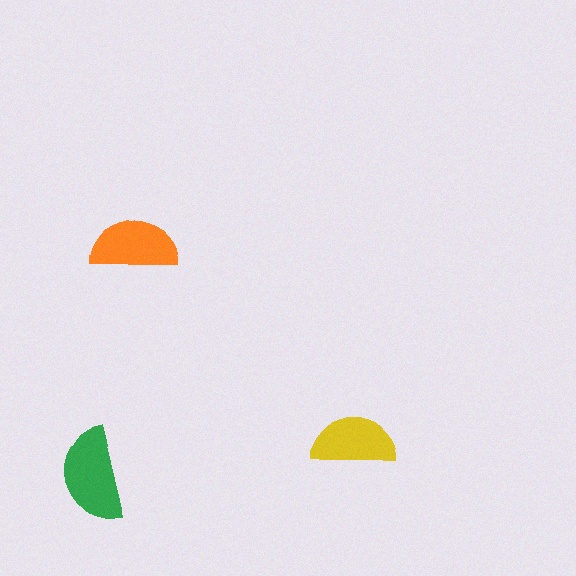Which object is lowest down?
The green semicircle is bottommost.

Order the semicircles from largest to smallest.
the green one, the orange one, the yellow one.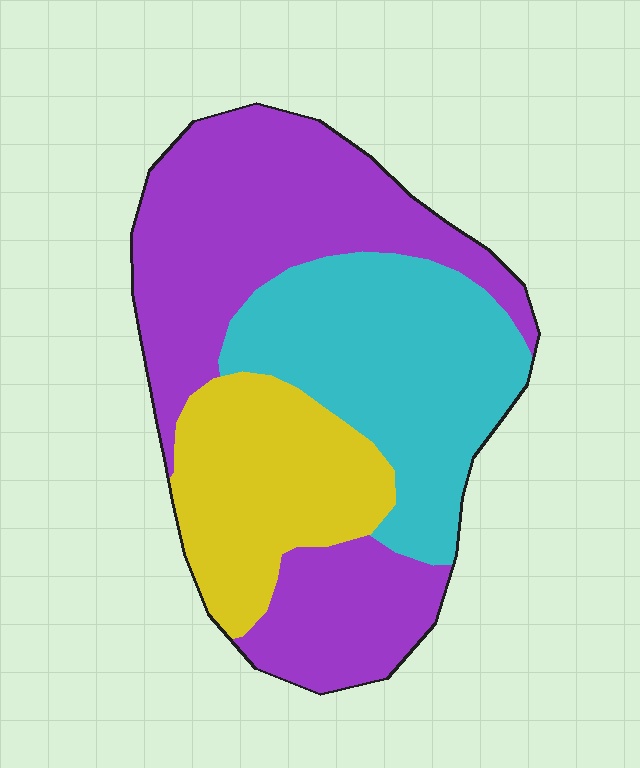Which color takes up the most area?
Purple, at roughly 45%.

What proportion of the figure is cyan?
Cyan takes up about one third (1/3) of the figure.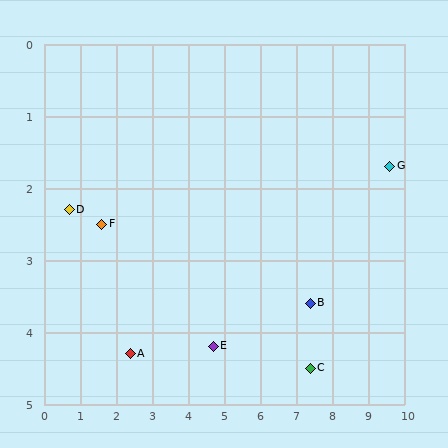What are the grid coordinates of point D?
Point D is at approximately (0.7, 2.3).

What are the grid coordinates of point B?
Point B is at approximately (7.4, 3.6).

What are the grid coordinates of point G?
Point G is at approximately (9.6, 1.7).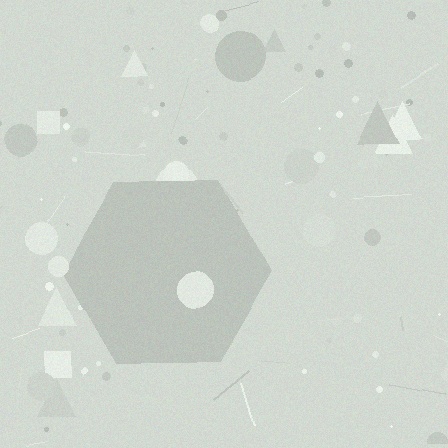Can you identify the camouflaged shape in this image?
The camouflaged shape is a hexagon.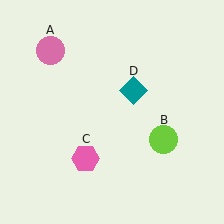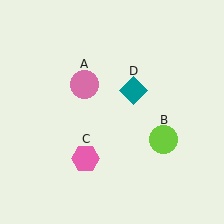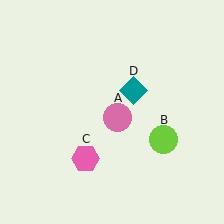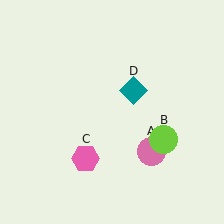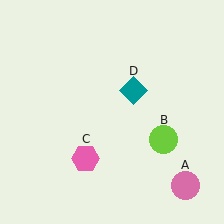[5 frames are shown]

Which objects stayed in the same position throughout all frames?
Lime circle (object B) and pink hexagon (object C) and teal diamond (object D) remained stationary.